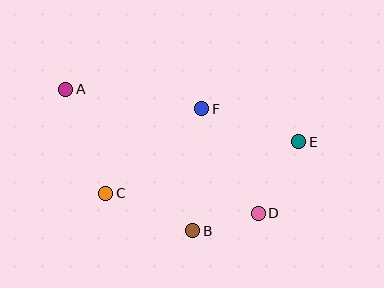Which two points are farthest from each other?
Points A and E are farthest from each other.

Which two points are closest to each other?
Points B and D are closest to each other.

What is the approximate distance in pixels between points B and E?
The distance between B and E is approximately 138 pixels.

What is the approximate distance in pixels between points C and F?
The distance between C and F is approximately 128 pixels.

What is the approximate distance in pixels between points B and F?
The distance between B and F is approximately 122 pixels.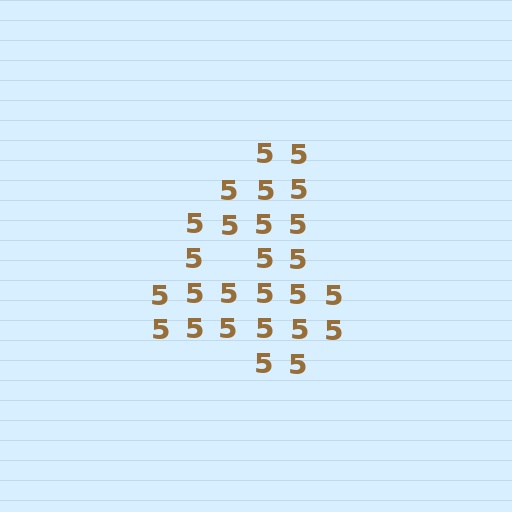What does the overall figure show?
The overall figure shows the digit 4.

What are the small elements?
The small elements are digit 5's.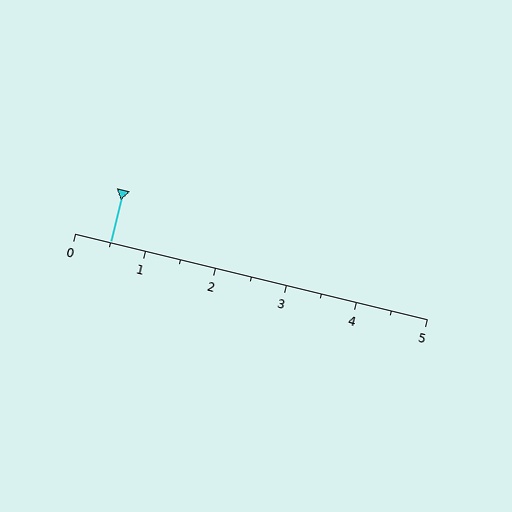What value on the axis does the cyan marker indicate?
The marker indicates approximately 0.5.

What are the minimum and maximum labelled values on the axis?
The axis runs from 0 to 5.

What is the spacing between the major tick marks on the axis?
The major ticks are spaced 1 apart.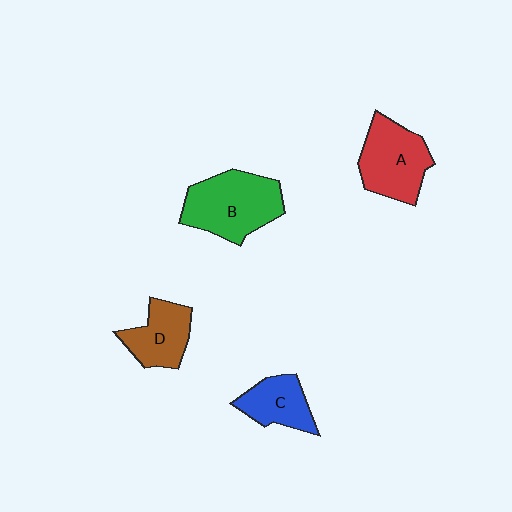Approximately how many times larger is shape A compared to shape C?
Approximately 1.5 times.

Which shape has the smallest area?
Shape C (blue).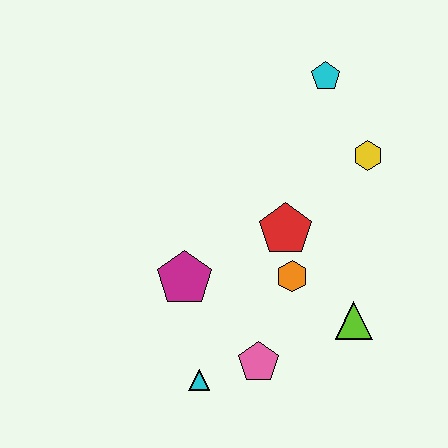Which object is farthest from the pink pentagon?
The cyan pentagon is farthest from the pink pentagon.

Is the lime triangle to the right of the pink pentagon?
Yes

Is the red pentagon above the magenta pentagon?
Yes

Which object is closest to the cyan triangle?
The pink pentagon is closest to the cyan triangle.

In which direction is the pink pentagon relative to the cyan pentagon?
The pink pentagon is below the cyan pentagon.